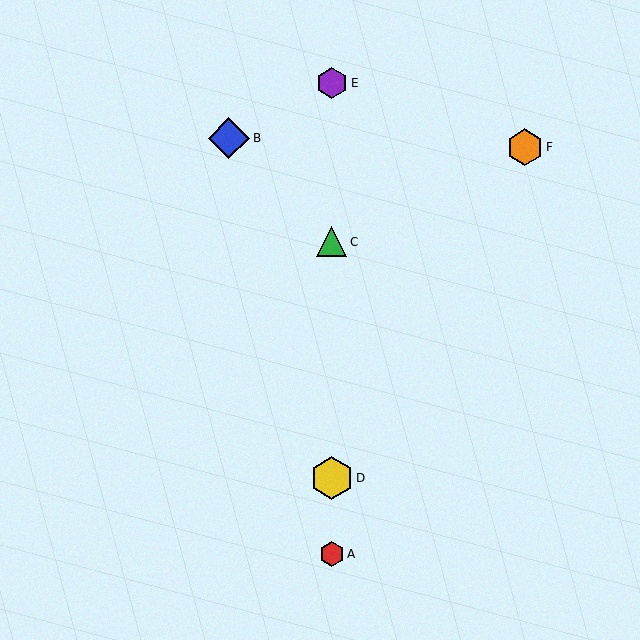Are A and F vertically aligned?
No, A is at x≈332 and F is at x≈525.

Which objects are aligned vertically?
Objects A, C, D, E are aligned vertically.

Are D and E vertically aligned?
Yes, both are at x≈332.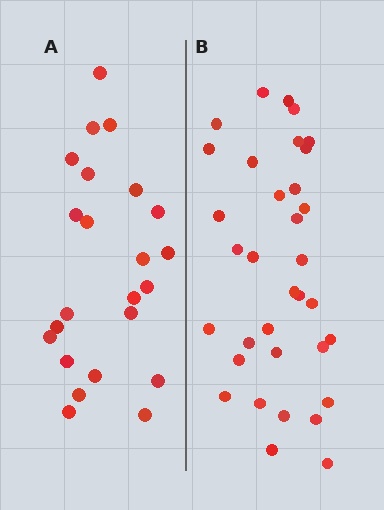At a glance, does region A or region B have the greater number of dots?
Region B (the right region) has more dots.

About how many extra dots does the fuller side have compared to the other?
Region B has roughly 12 or so more dots than region A.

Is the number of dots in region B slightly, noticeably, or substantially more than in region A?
Region B has substantially more. The ratio is roughly 1.5 to 1.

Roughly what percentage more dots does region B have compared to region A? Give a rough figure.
About 50% more.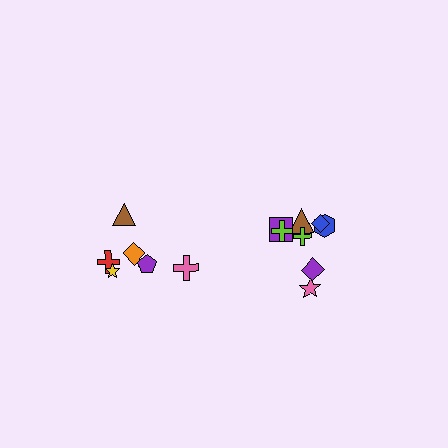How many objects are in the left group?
There are 6 objects.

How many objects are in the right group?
There are 8 objects.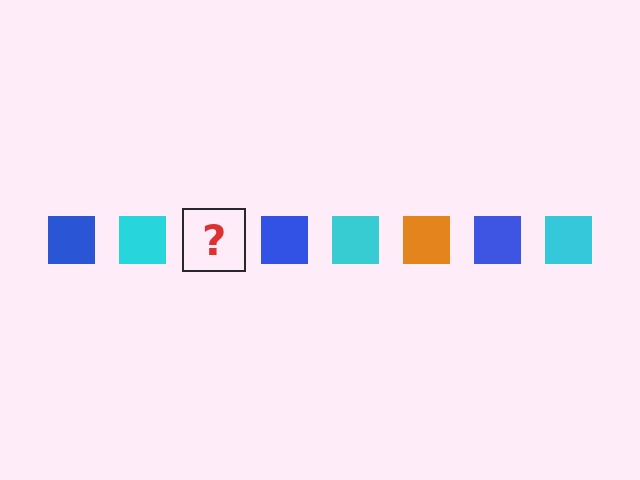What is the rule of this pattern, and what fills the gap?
The rule is that the pattern cycles through blue, cyan, orange squares. The gap should be filled with an orange square.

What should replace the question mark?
The question mark should be replaced with an orange square.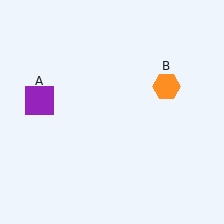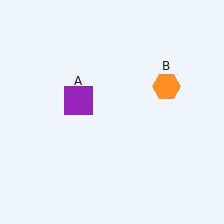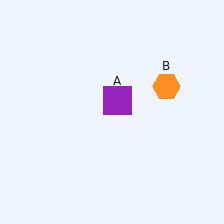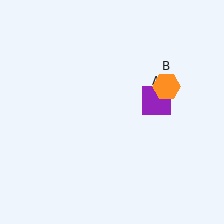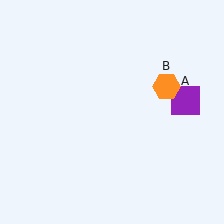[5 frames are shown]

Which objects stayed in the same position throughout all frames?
Orange hexagon (object B) remained stationary.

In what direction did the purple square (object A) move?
The purple square (object A) moved right.